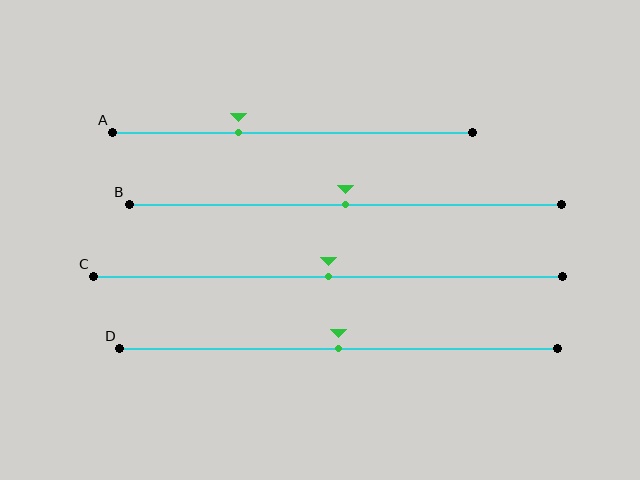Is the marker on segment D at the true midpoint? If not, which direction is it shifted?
Yes, the marker on segment D is at the true midpoint.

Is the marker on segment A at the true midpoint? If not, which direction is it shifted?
No, the marker on segment A is shifted to the left by about 15% of the segment length.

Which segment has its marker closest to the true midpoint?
Segment B has its marker closest to the true midpoint.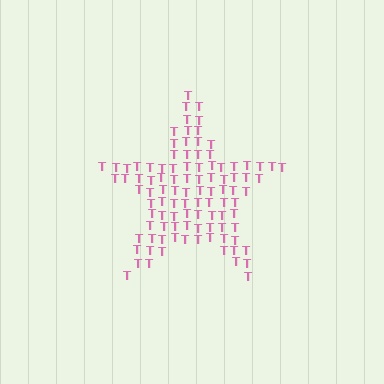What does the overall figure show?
The overall figure shows a star.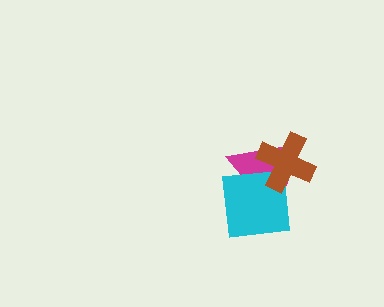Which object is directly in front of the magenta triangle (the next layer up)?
The cyan square is directly in front of the magenta triangle.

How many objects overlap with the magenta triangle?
2 objects overlap with the magenta triangle.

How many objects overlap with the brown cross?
2 objects overlap with the brown cross.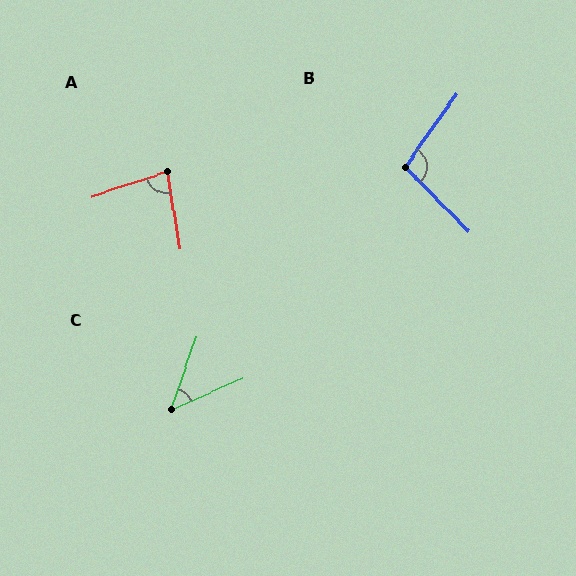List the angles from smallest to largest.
C (47°), A (81°), B (100°).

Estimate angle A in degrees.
Approximately 81 degrees.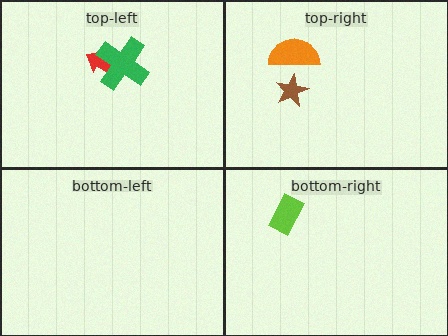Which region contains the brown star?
The top-right region.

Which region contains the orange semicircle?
The top-right region.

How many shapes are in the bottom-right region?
1.